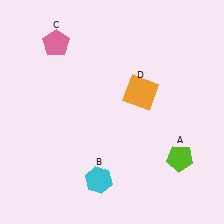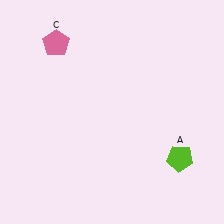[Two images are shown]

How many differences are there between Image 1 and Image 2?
There are 2 differences between the two images.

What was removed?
The orange square (D), the cyan hexagon (B) were removed in Image 2.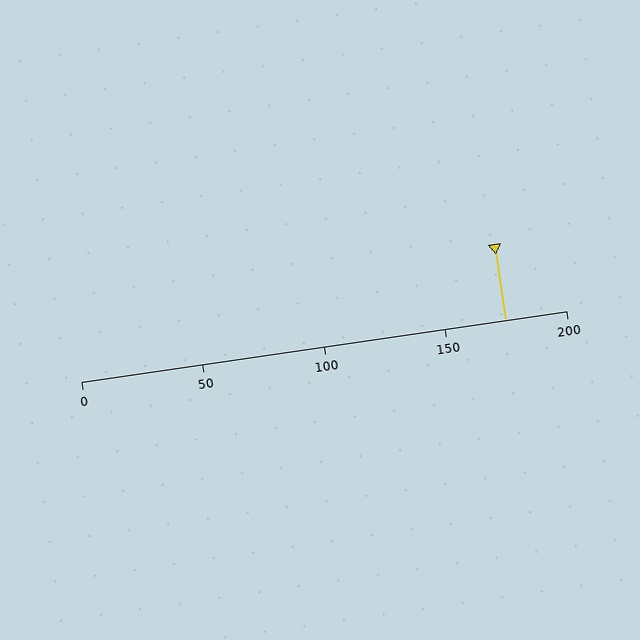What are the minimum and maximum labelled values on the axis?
The axis runs from 0 to 200.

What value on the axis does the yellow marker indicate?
The marker indicates approximately 175.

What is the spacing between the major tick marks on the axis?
The major ticks are spaced 50 apart.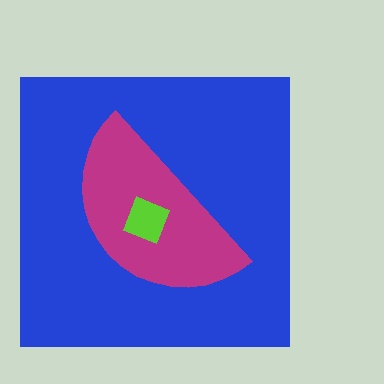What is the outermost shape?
The blue square.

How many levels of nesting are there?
3.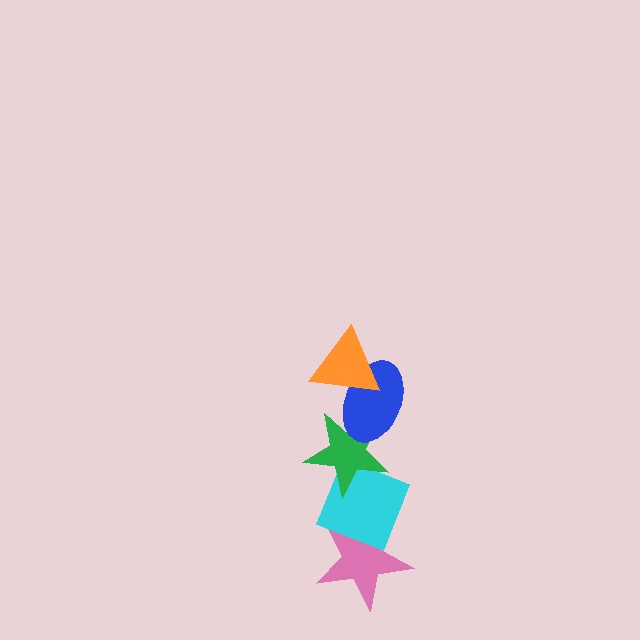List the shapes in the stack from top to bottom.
From top to bottom: the orange triangle, the blue ellipse, the green star, the cyan diamond, the pink star.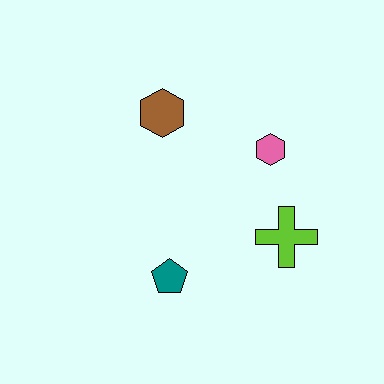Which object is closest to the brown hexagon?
The pink hexagon is closest to the brown hexagon.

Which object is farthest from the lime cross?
The brown hexagon is farthest from the lime cross.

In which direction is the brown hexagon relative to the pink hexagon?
The brown hexagon is to the left of the pink hexagon.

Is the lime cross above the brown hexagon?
No